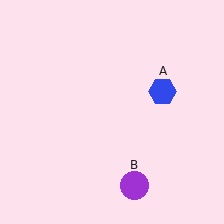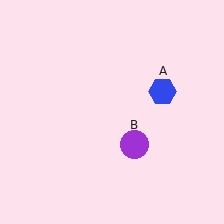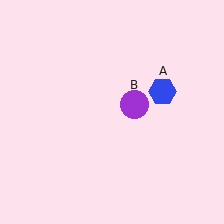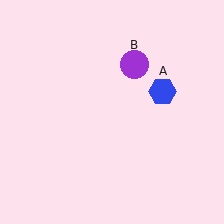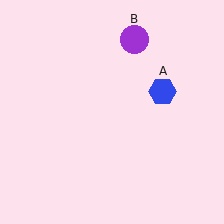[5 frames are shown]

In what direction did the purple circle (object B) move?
The purple circle (object B) moved up.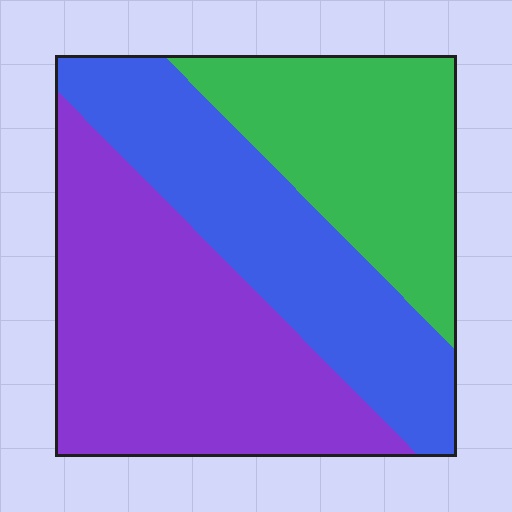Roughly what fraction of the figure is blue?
Blue takes up between a sixth and a third of the figure.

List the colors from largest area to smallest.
From largest to smallest: purple, blue, green.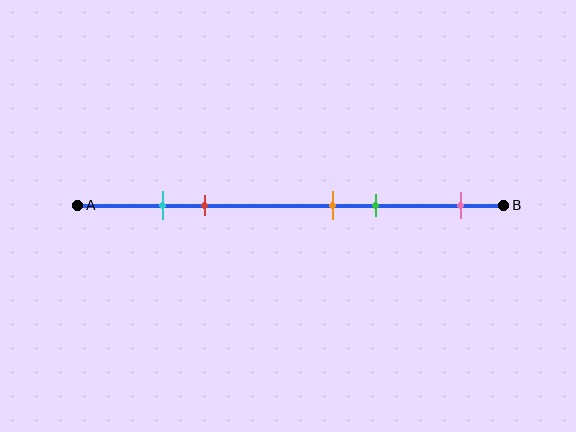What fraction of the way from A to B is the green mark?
The green mark is approximately 70% (0.7) of the way from A to B.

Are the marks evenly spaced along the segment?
No, the marks are not evenly spaced.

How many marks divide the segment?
There are 5 marks dividing the segment.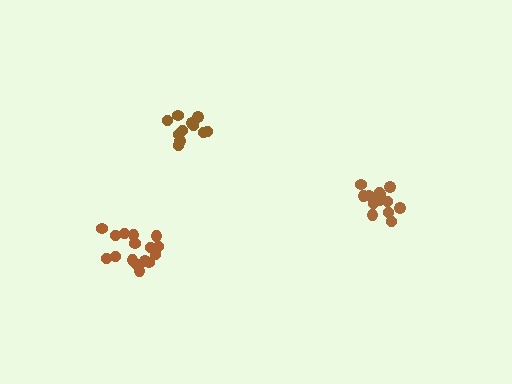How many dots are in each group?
Group 1: 14 dots, Group 2: 16 dots, Group 3: 11 dots (41 total).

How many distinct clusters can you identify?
There are 3 distinct clusters.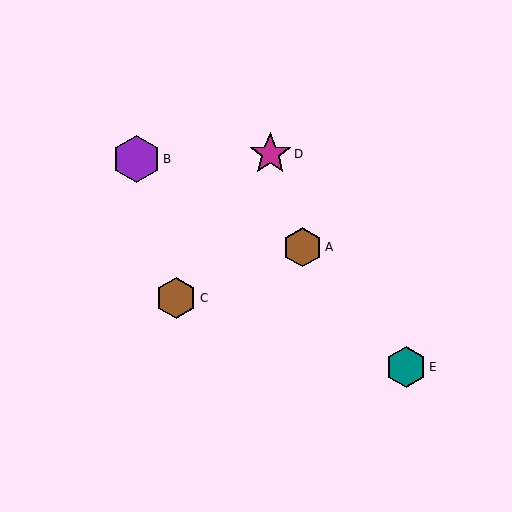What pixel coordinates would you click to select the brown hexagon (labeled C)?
Click at (176, 298) to select the brown hexagon C.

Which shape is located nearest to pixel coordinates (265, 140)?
The magenta star (labeled D) at (270, 154) is nearest to that location.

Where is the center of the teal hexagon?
The center of the teal hexagon is at (406, 367).